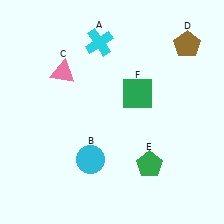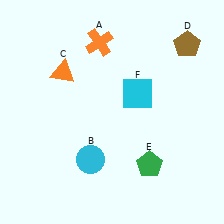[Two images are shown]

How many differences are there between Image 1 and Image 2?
There are 3 differences between the two images.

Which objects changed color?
A changed from cyan to orange. C changed from pink to orange. F changed from green to cyan.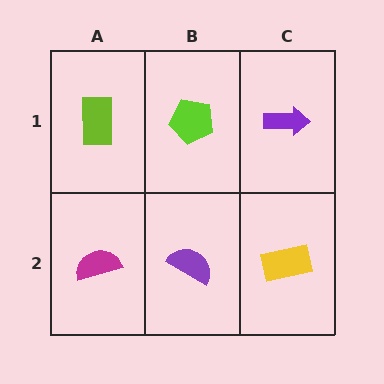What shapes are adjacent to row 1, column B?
A purple semicircle (row 2, column B), a lime rectangle (row 1, column A), a purple arrow (row 1, column C).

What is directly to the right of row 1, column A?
A lime pentagon.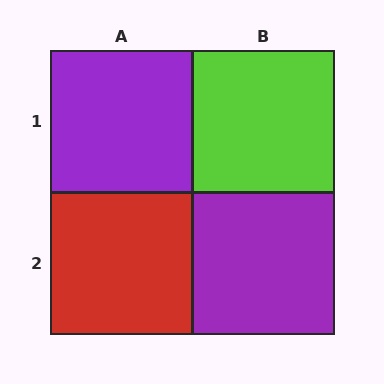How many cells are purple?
2 cells are purple.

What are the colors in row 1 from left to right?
Purple, lime.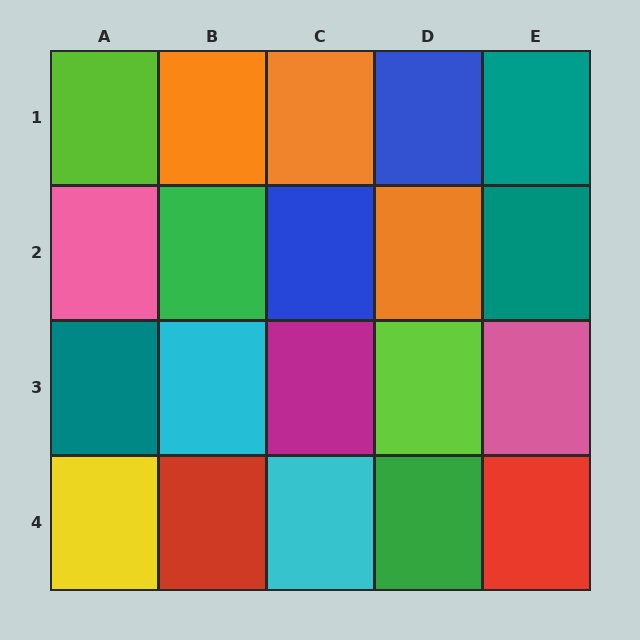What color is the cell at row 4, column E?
Red.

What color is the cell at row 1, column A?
Lime.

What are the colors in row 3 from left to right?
Teal, cyan, magenta, lime, pink.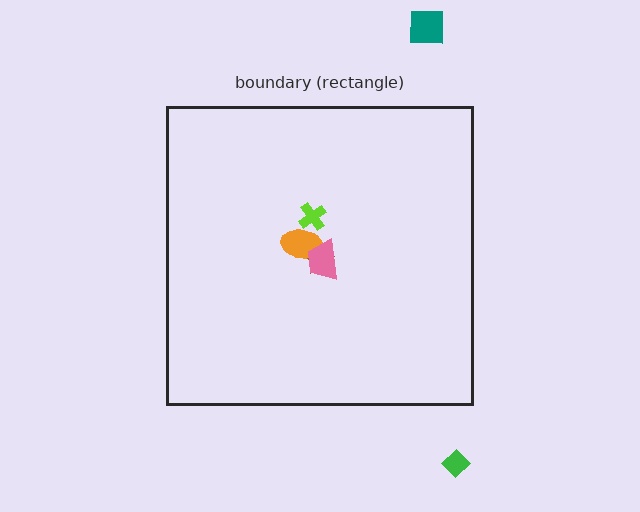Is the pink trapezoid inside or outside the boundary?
Inside.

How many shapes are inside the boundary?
4 inside, 2 outside.